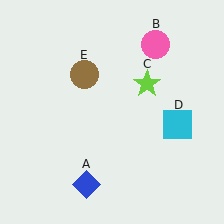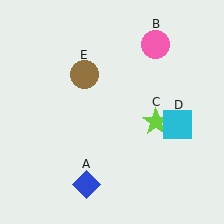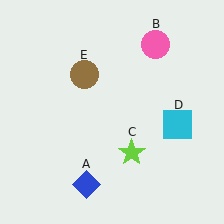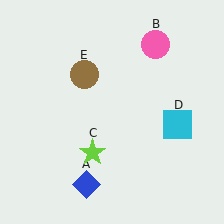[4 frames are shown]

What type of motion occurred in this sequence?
The lime star (object C) rotated clockwise around the center of the scene.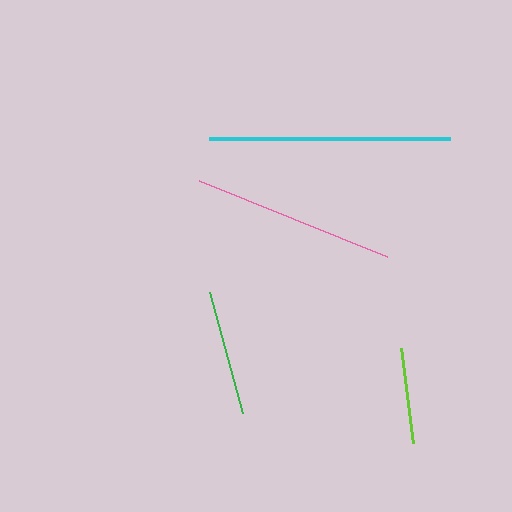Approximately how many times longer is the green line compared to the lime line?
The green line is approximately 1.3 times the length of the lime line.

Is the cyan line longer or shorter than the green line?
The cyan line is longer than the green line.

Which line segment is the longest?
The cyan line is the longest at approximately 242 pixels.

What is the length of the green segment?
The green segment is approximately 126 pixels long.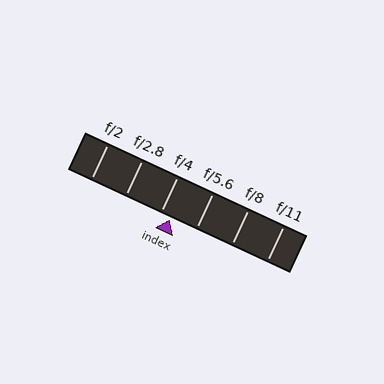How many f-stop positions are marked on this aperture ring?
There are 6 f-stop positions marked.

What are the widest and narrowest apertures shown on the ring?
The widest aperture shown is f/2 and the narrowest is f/11.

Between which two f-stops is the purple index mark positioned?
The index mark is between f/4 and f/5.6.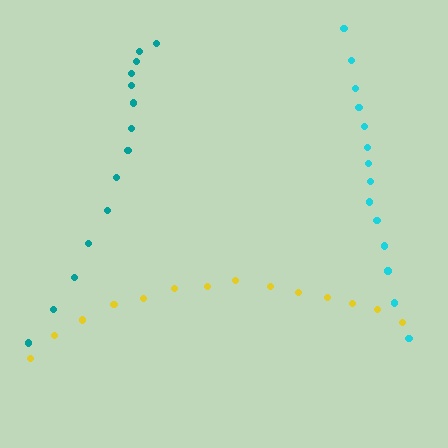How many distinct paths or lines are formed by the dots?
There are 3 distinct paths.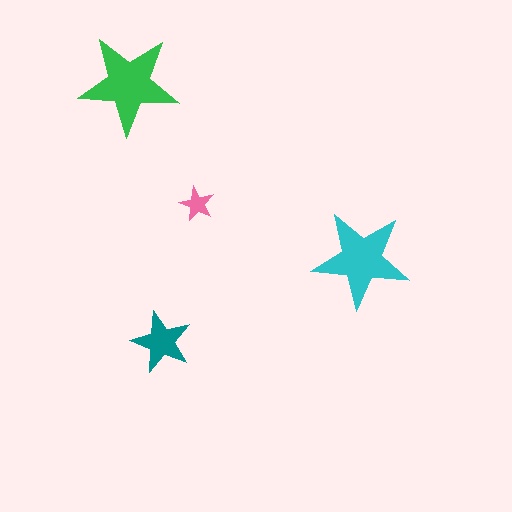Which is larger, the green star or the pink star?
The green one.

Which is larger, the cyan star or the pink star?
The cyan one.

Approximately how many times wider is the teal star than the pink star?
About 2 times wider.